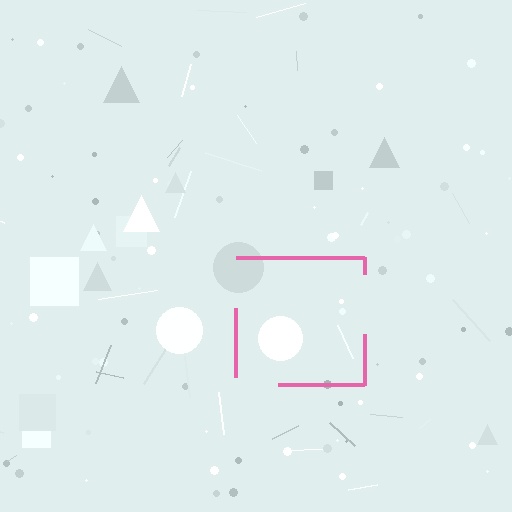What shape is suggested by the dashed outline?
The dashed outline suggests a square.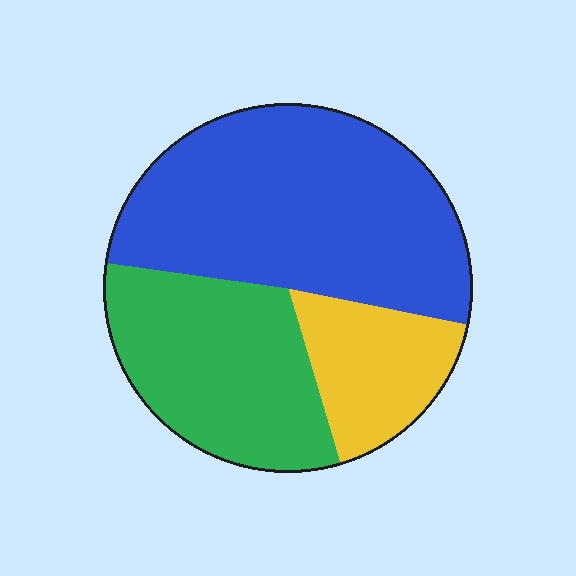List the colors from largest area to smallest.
From largest to smallest: blue, green, yellow.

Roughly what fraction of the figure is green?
Green covers 32% of the figure.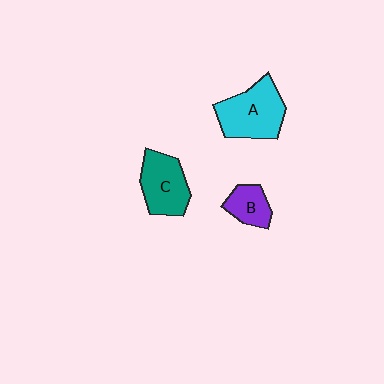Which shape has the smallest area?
Shape B (purple).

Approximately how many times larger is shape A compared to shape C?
Approximately 1.2 times.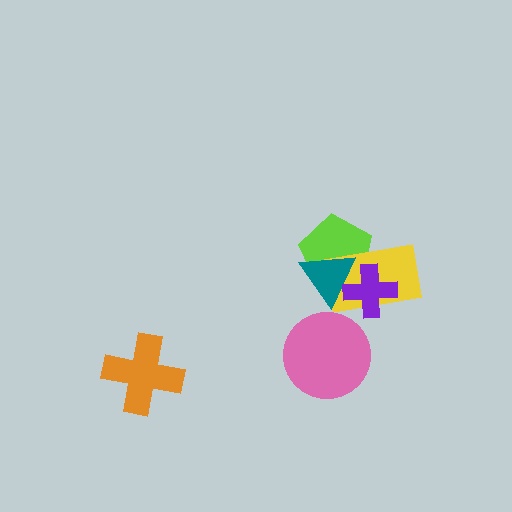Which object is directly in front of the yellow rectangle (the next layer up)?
The teal triangle is directly in front of the yellow rectangle.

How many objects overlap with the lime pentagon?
3 objects overlap with the lime pentagon.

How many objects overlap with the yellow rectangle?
3 objects overlap with the yellow rectangle.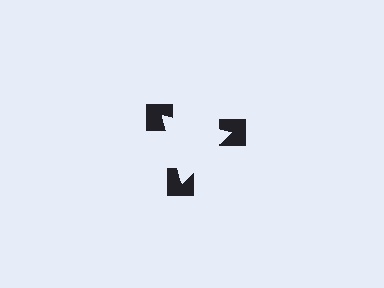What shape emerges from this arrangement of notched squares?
An illusory triangle — its edges are inferred from the aligned wedge cuts in the notched squares, not physically drawn.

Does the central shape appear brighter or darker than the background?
It typically appears slightly brighter than the background, even though no actual brightness change is drawn.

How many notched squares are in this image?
There are 3 — one at each vertex of the illusory triangle.